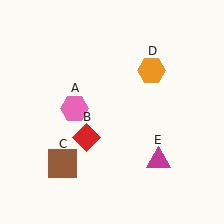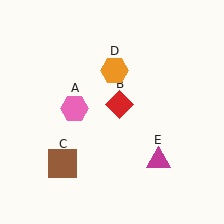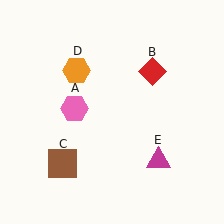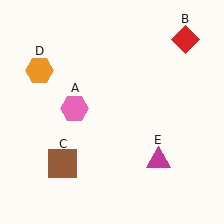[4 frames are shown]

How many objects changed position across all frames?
2 objects changed position: red diamond (object B), orange hexagon (object D).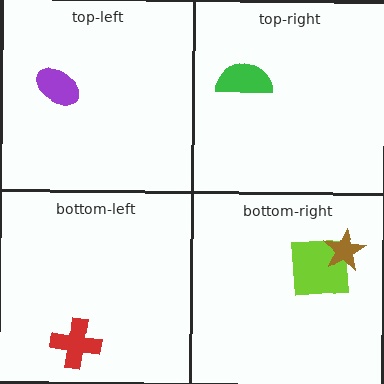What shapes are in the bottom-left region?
The red cross.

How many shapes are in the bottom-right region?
2.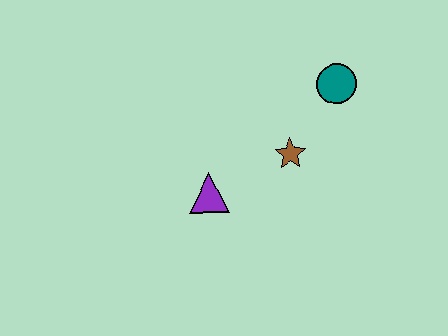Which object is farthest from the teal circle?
The purple triangle is farthest from the teal circle.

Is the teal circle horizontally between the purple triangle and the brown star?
No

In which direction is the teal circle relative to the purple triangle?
The teal circle is to the right of the purple triangle.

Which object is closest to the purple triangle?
The brown star is closest to the purple triangle.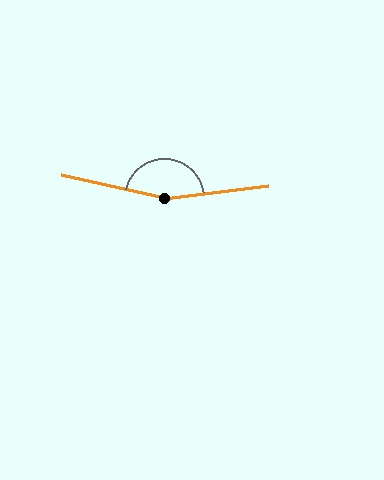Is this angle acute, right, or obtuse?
It is obtuse.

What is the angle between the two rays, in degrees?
Approximately 160 degrees.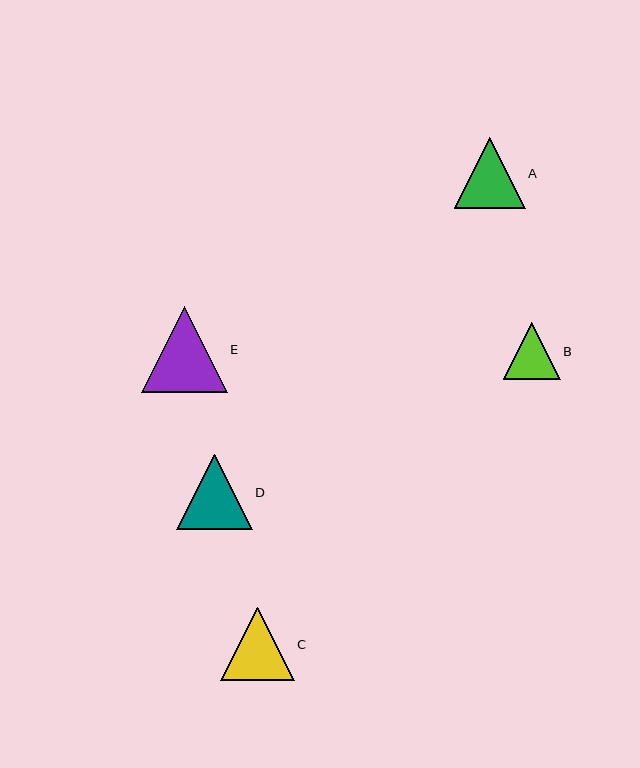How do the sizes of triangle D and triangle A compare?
Triangle D and triangle A are approximately the same size.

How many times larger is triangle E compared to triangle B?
Triangle E is approximately 1.5 times the size of triangle B.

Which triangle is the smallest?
Triangle B is the smallest with a size of approximately 57 pixels.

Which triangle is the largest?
Triangle E is the largest with a size of approximately 86 pixels.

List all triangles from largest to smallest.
From largest to smallest: E, D, C, A, B.